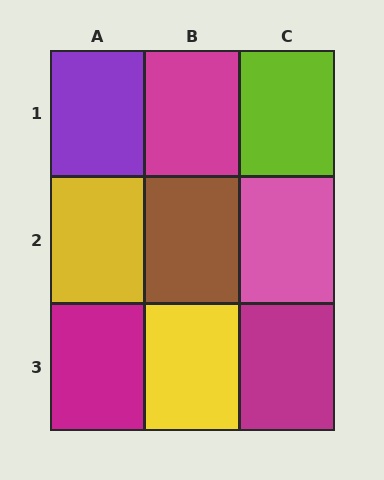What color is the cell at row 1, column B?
Magenta.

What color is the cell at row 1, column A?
Purple.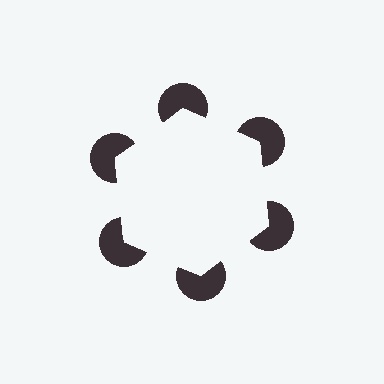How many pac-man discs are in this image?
There are 6 — one at each vertex of the illusory hexagon.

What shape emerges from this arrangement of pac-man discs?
An illusory hexagon — its edges are inferred from the aligned wedge cuts in the pac-man discs, not physically drawn.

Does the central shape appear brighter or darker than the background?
It typically appears slightly brighter than the background, even though no actual brightness change is drawn.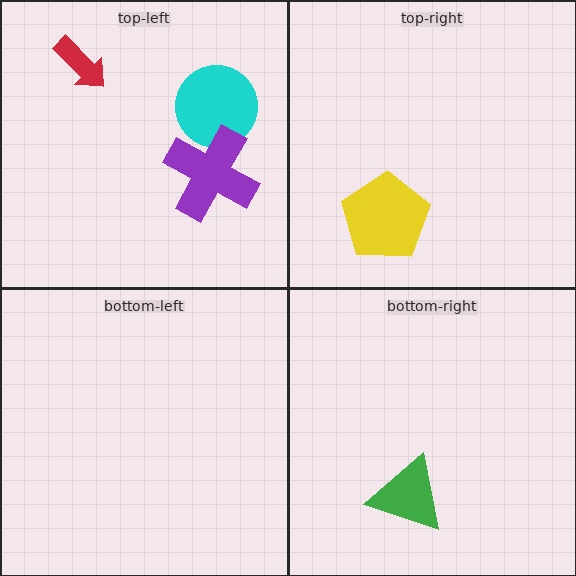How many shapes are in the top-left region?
3.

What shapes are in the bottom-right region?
The green triangle.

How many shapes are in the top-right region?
1.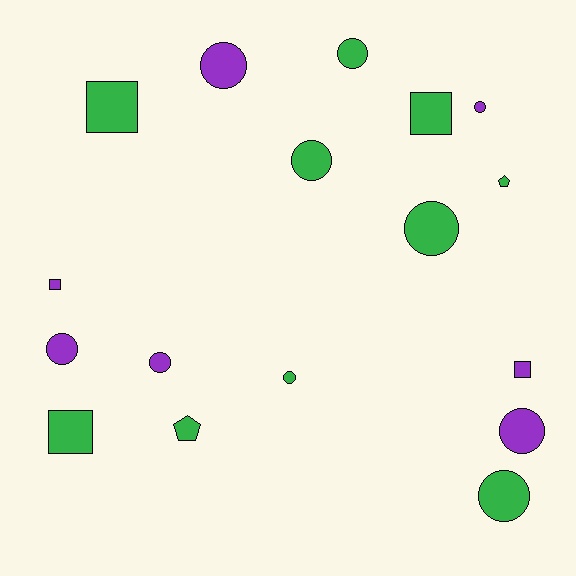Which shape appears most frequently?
Circle, with 10 objects.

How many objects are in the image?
There are 17 objects.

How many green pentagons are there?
There are 2 green pentagons.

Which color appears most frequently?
Green, with 10 objects.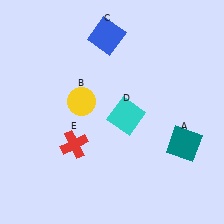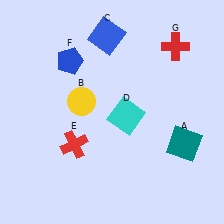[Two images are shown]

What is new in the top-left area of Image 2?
A blue pentagon (F) was added in the top-left area of Image 2.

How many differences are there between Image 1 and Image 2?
There are 2 differences between the two images.